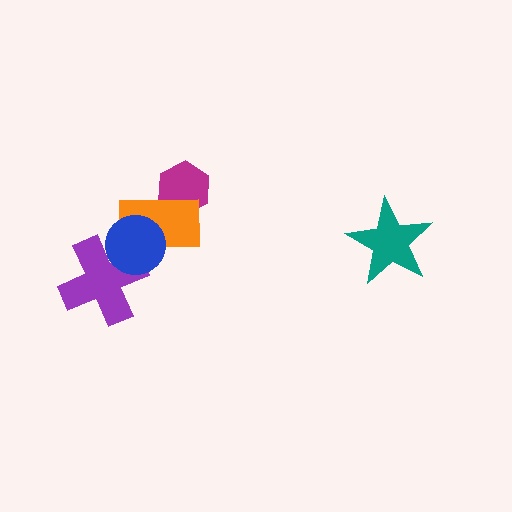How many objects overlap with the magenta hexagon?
1 object overlaps with the magenta hexagon.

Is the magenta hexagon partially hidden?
Yes, it is partially covered by another shape.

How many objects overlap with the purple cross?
1 object overlaps with the purple cross.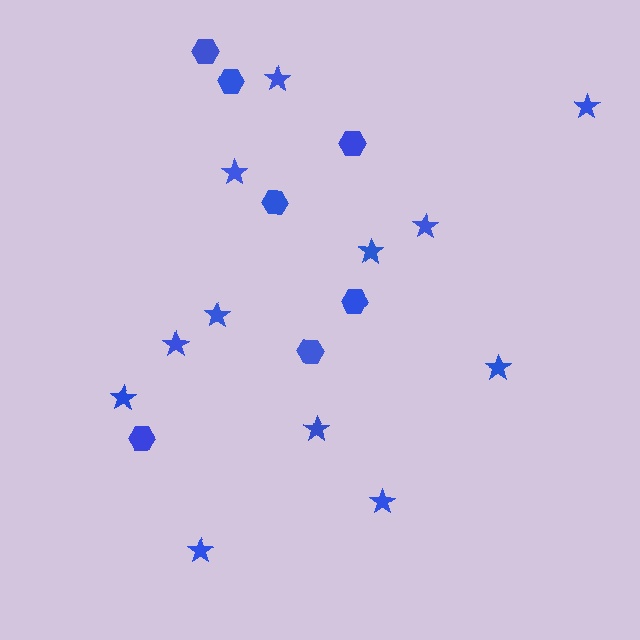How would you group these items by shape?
There are 2 groups: one group of stars (12) and one group of hexagons (7).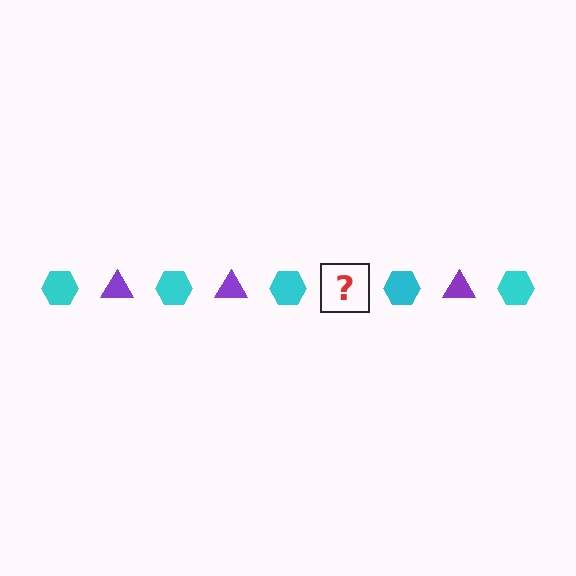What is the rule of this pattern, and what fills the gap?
The rule is that the pattern alternates between cyan hexagon and purple triangle. The gap should be filled with a purple triangle.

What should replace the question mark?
The question mark should be replaced with a purple triangle.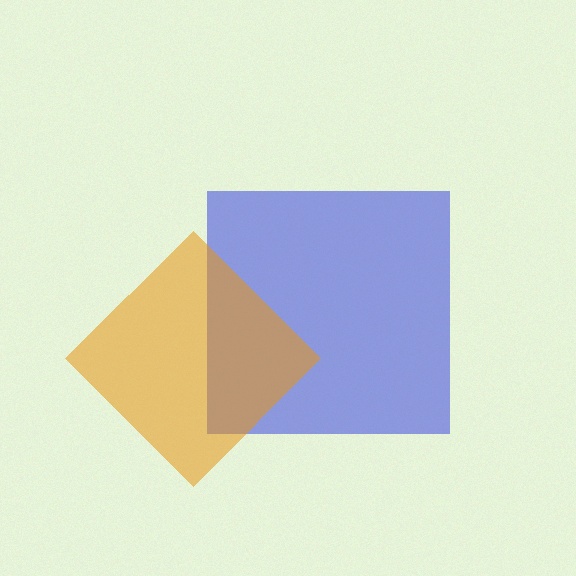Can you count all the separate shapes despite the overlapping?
Yes, there are 2 separate shapes.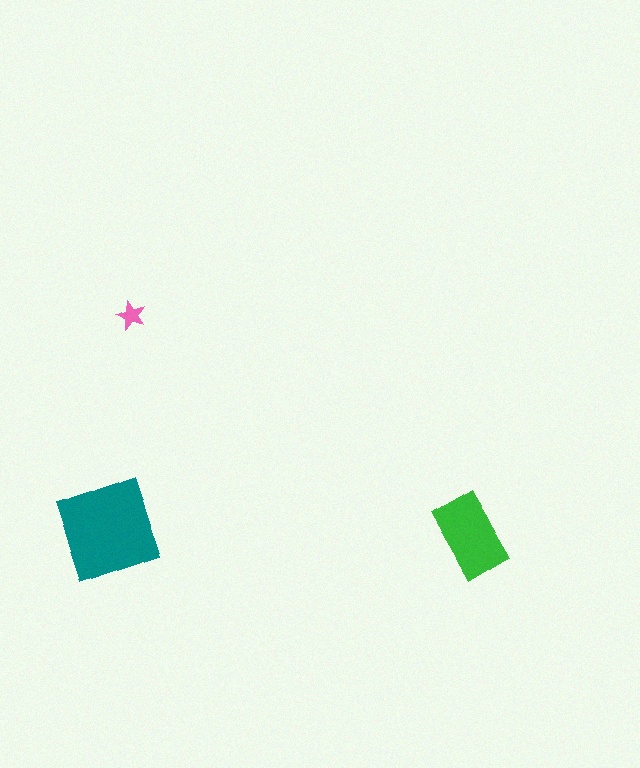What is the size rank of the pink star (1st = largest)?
3rd.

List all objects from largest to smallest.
The teal square, the green rectangle, the pink star.